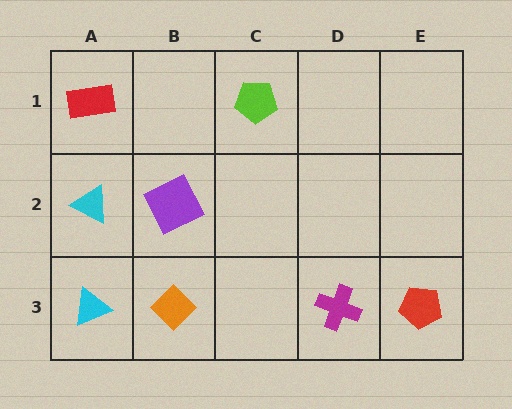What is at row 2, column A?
A cyan triangle.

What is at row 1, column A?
A red rectangle.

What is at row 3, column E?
A red pentagon.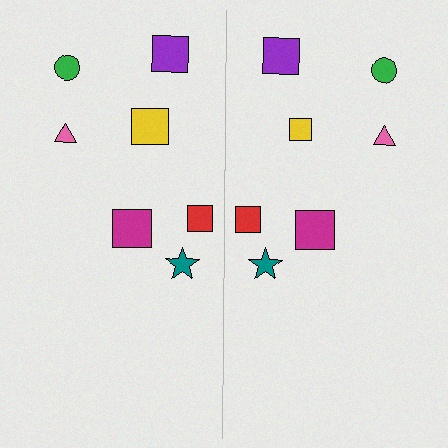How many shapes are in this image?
There are 14 shapes in this image.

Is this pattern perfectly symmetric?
No, the pattern is not perfectly symmetric. The yellow square on the right side has a different size than its mirror counterpart.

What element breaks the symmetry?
The yellow square on the right side has a different size than its mirror counterpart.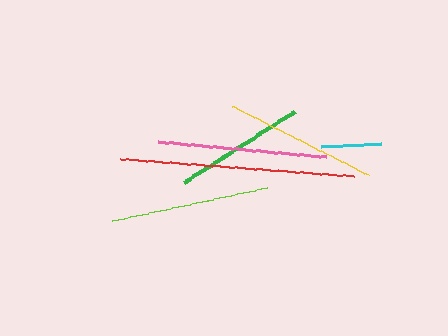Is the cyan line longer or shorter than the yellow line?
The yellow line is longer than the cyan line.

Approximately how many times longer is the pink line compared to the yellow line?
The pink line is approximately 1.1 times the length of the yellow line.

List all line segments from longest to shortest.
From longest to shortest: red, pink, lime, yellow, green, cyan.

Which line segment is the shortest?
The cyan line is the shortest at approximately 60 pixels.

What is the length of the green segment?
The green segment is approximately 132 pixels long.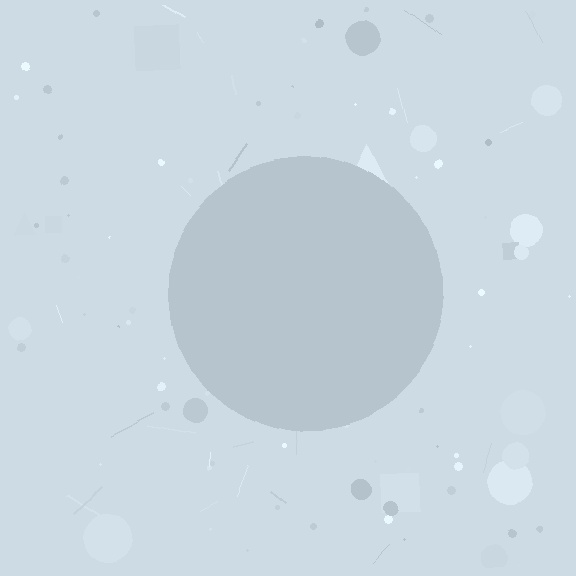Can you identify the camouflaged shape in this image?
The camouflaged shape is a circle.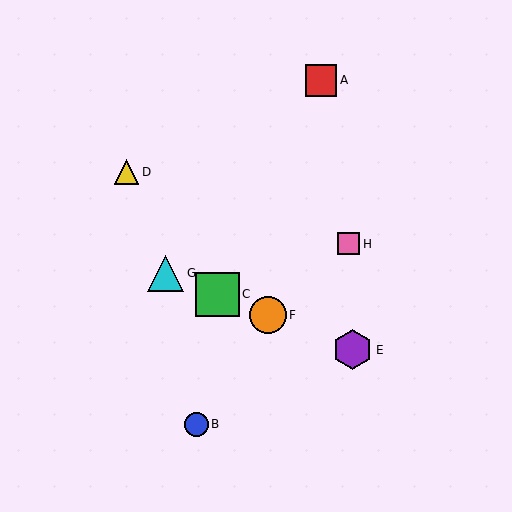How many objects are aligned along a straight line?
4 objects (C, E, F, G) are aligned along a straight line.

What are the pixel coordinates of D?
Object D is at (127, 172).